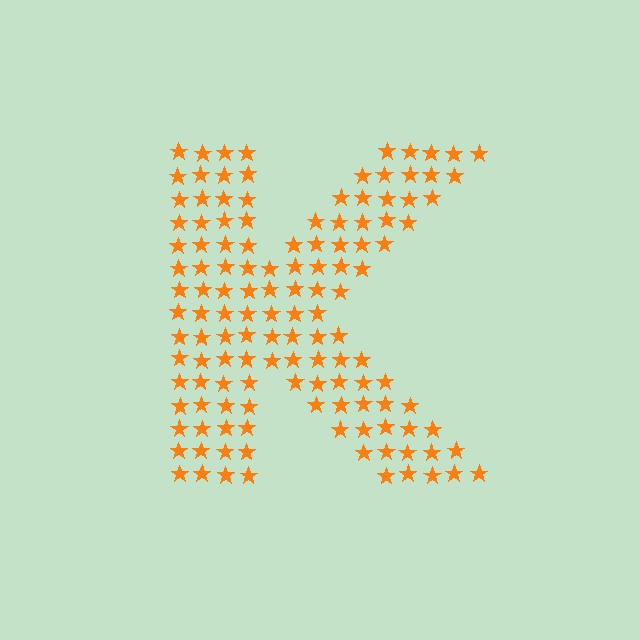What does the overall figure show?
The overall figure shows the letter K.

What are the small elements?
The small elements are stars.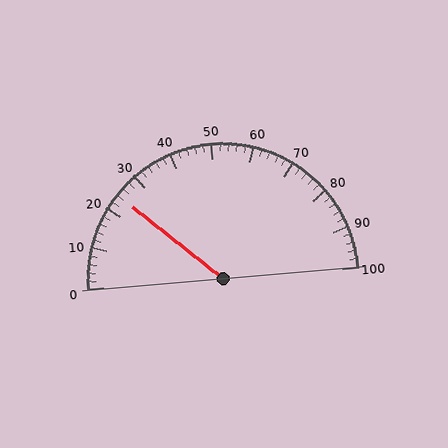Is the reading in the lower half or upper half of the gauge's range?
The reading is in the lower half of the range (0 to 100).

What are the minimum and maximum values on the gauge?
The gauge ranges from 0 to 100.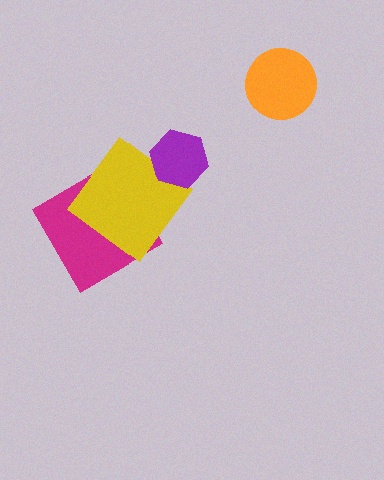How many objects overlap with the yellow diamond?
2 objects overlap with the yellow diamond.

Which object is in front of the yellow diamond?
The purple hexagon is in front of the yellow diamond.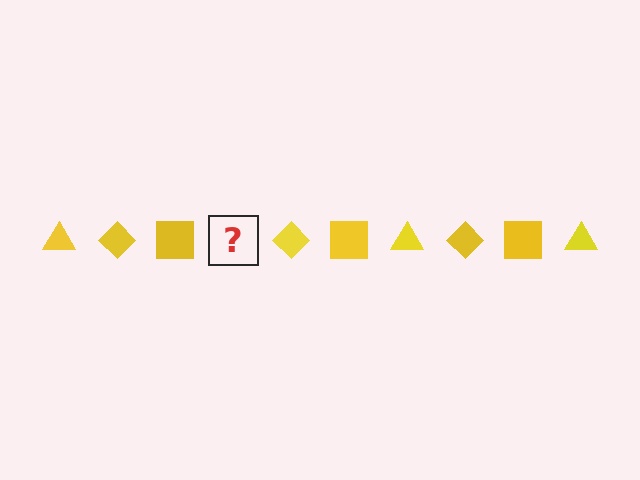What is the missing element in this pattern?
The missing element is a yellow triangle.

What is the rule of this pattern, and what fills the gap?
The rule is that the pattern cycles through triangle, diamond, square shapes in yellow. The gap should be filled with a yellow triangle.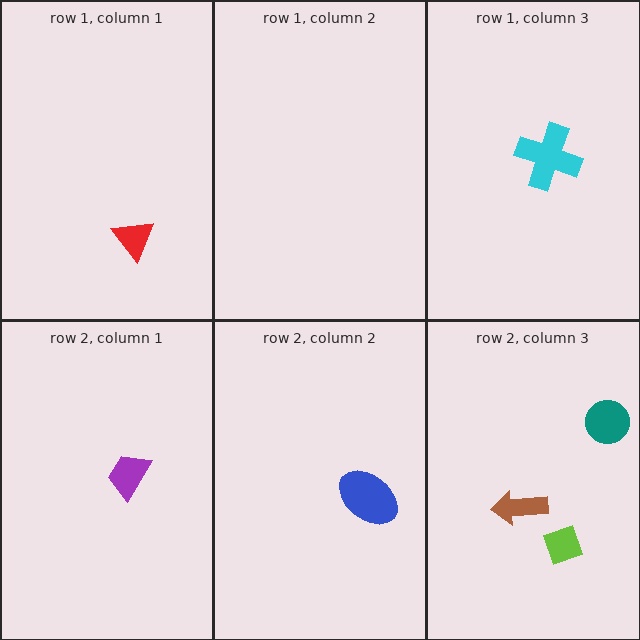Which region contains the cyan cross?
The row 1, column 3 region.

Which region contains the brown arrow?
The row 2, column 3 region.